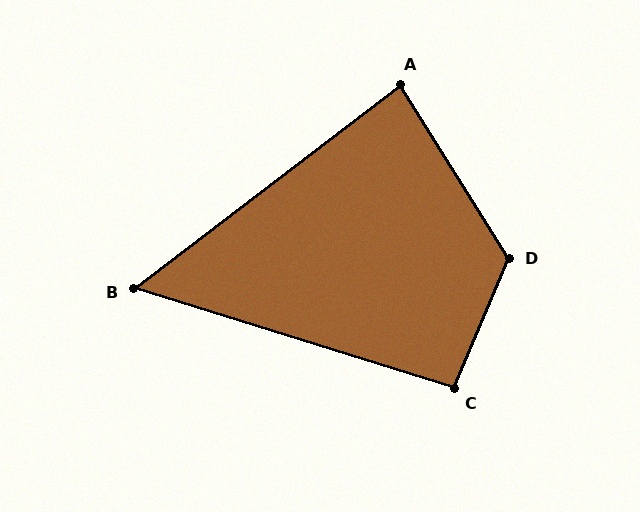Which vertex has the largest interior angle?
D, at approximately 125 degrees.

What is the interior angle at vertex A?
Approximately 85 degrees (acute).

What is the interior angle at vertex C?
Approximately 95 degrees (obtuse).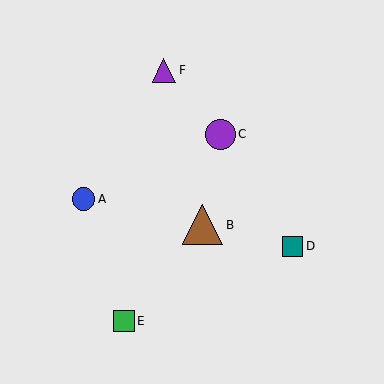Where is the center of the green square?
The center of the green square is at (124, 321).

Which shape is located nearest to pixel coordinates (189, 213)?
The brown triangle (labeled B) at (203, 225) is nearest to that location.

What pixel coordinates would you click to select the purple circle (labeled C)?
Click at (220, 134) to select the purple circle C.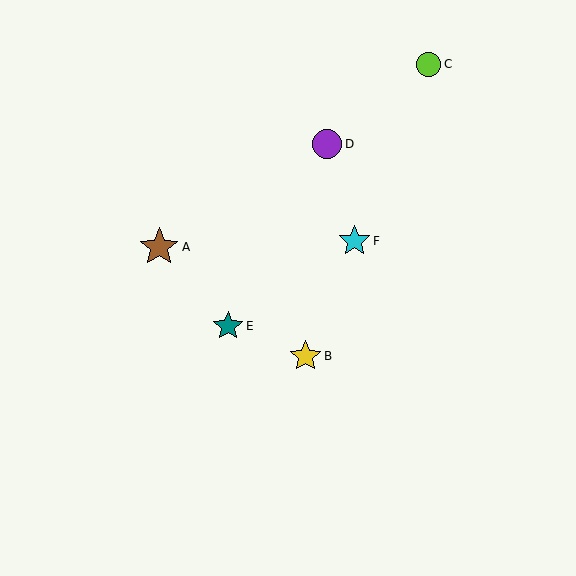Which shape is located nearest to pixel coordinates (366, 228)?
The cyan star (labeled F) at (354, 241) is nearest to that location.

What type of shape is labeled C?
Shape C is a lime circle.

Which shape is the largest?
The brown star (labeled A) is the largest.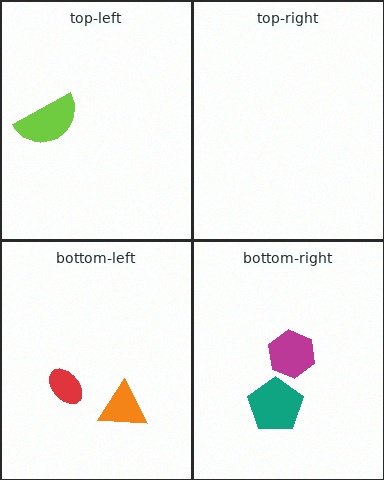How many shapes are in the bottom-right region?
2.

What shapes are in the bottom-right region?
The magenta hexagon, the teal pentagon.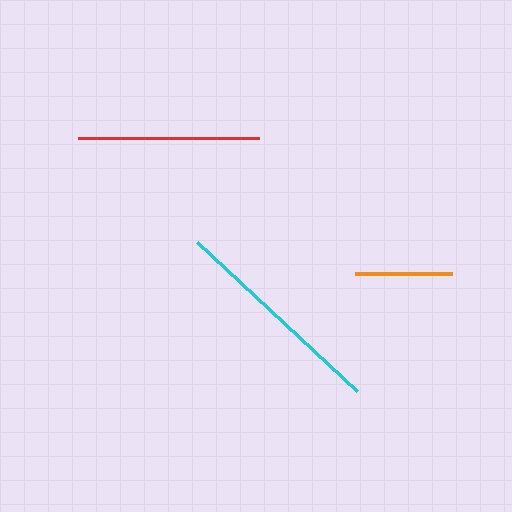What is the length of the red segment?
The red segment is approximately 181 pixels long.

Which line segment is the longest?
The cyan line is the longest at approximately 219 pixels.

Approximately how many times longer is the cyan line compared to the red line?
The cyan line is approximately 1.2 times the length of the red line.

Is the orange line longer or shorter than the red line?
The red line is longer than the orange line.